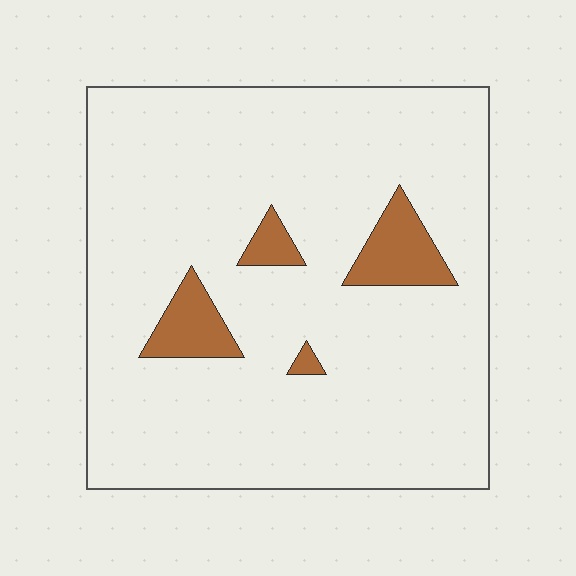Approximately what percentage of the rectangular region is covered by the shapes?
Approximately 10%.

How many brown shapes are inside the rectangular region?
4.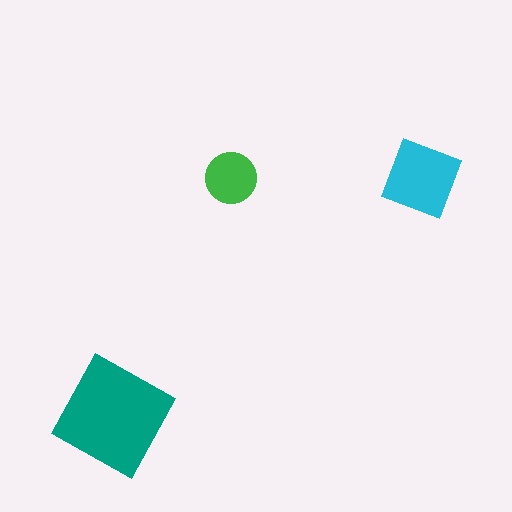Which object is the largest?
The teal square.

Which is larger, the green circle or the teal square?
The teal square.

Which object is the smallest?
The green circle.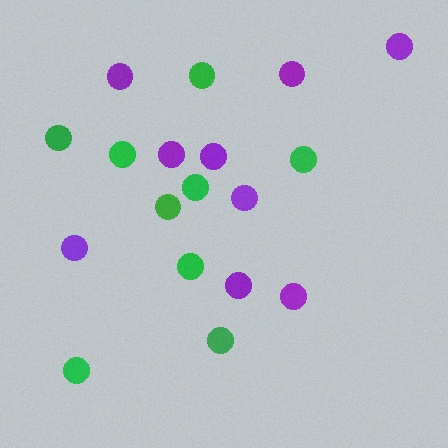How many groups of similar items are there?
There are 2 groups: one group of purple circles (9) and one group of green circles (9).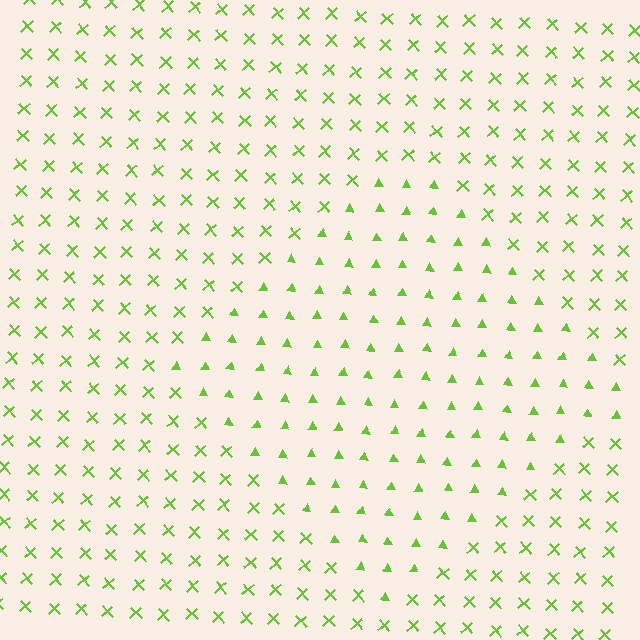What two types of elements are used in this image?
The image uses triangles inside the diamond region and X marks outside it.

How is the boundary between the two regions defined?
The boundary is defined by a change in element shape: triangles inside vs. X marks outside. All elements share the same color and spacing.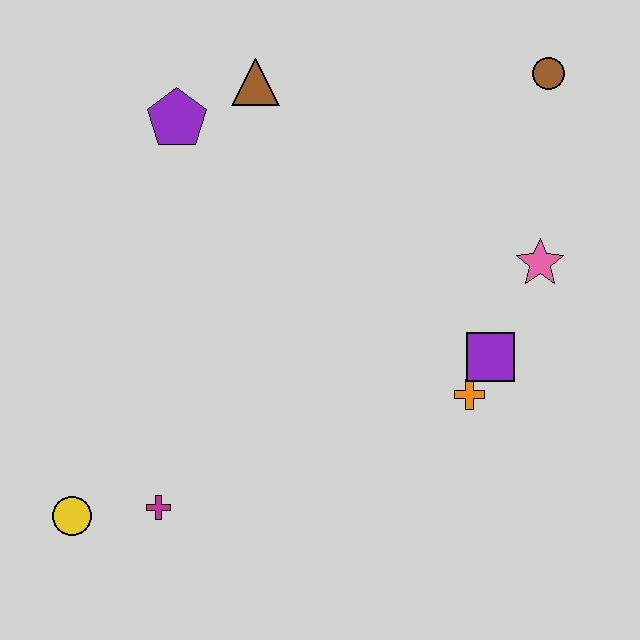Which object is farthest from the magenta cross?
The brown circle is farthest from the magenta cross.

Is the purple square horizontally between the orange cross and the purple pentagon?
No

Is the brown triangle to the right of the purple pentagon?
Yes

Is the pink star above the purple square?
Yes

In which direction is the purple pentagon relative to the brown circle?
The purple pentagon is to the left of the brown circle.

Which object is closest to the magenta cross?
The yellow circle is closest to the magenta cross.